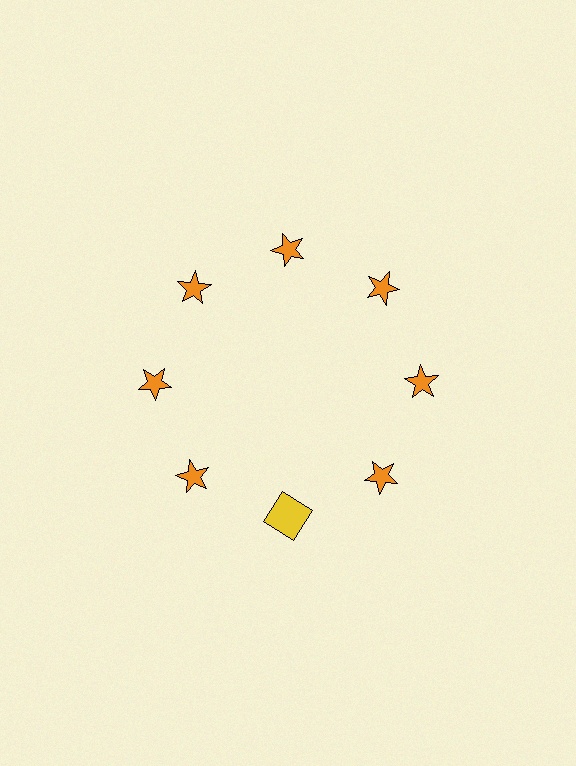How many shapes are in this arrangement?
There are 8 shapes arranged in a ring pattern.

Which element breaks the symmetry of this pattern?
The yellow square at roughly the 6 o'clock position breaks the symmetry. All other shapes are orange stars.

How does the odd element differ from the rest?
It differs in both color (yellow instead of orange) and shape (square instead of star).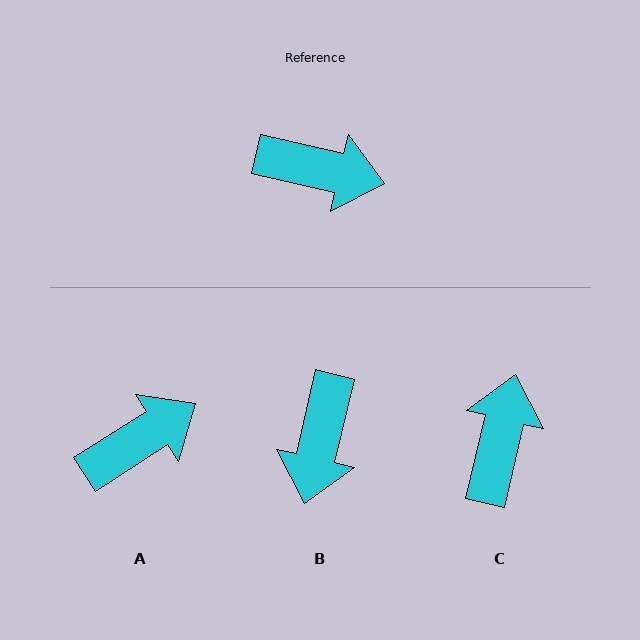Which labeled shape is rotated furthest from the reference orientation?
B, about 90 degrees away.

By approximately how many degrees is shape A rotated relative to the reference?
Approximately 45 degrees counter-clockwise.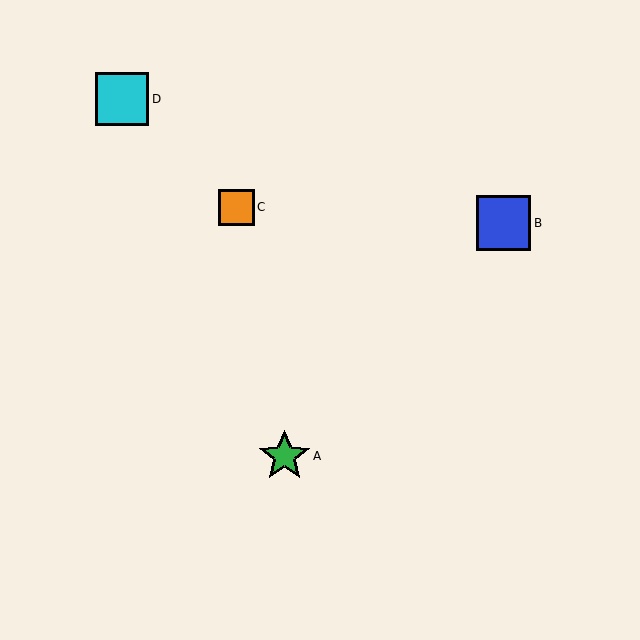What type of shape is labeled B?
Shape B is a blue square.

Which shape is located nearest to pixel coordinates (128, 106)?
The cyan square (labeled D) at (122, 99) is nearest to that location.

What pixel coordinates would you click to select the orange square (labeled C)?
Click at (237, 207) to select the orange square C.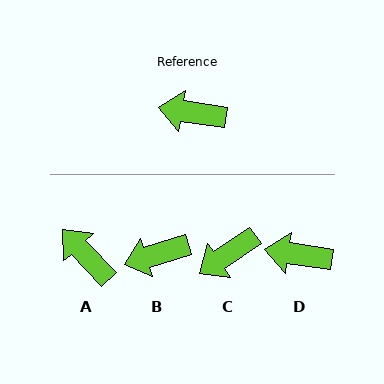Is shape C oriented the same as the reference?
No, it is off by about 43 degrees.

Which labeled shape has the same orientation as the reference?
D.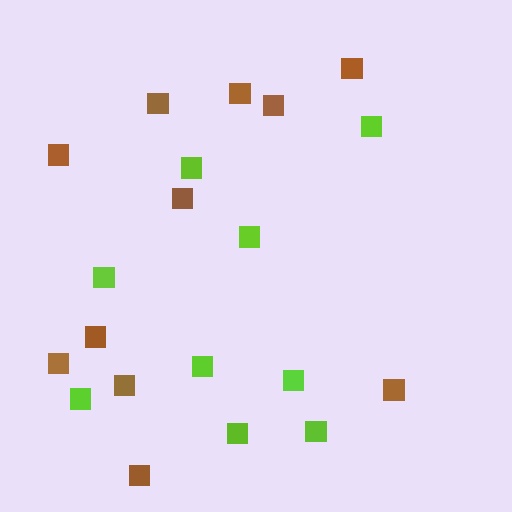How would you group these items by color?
There are 2 groups: one group of brown squares (11) and one group of lime squares (9).